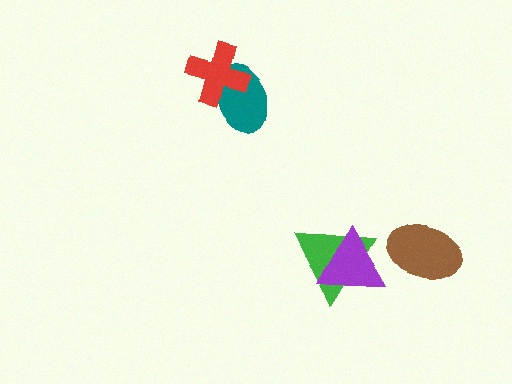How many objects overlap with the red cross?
1 object overlaps with the red cross.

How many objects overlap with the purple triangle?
1 object overlaps with the purple triangle.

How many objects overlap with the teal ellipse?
1 object overlaps with the teal ellipse.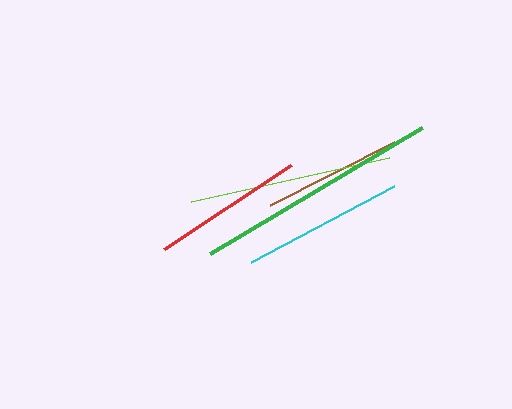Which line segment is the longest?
The green line is the longest at approximately 247 pixels.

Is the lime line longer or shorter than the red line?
The lime line is longer than the red line.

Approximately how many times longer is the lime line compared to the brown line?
The lime line is approximately 1.5 times the length of the brown line.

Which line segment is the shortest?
The brown line is the shortest at approximately 139 pixels.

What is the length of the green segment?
The green segment is approximately 247 pixels long.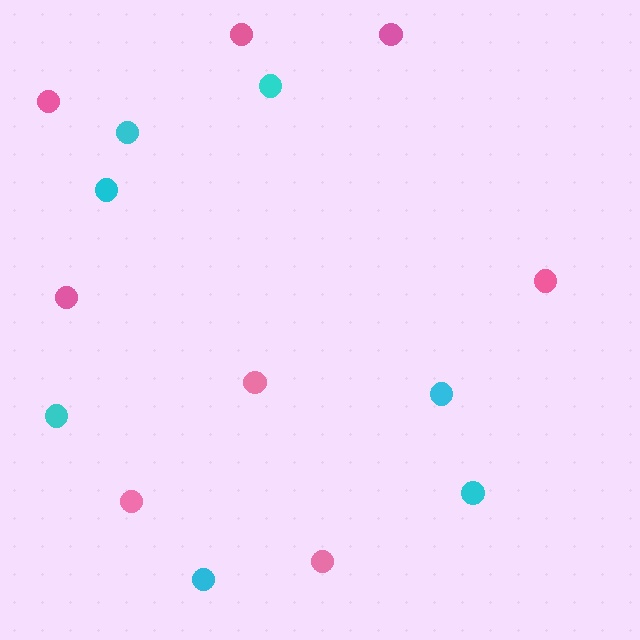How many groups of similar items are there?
There are 2 groups: one group of pink circles (8) and one group of cyan circles (7).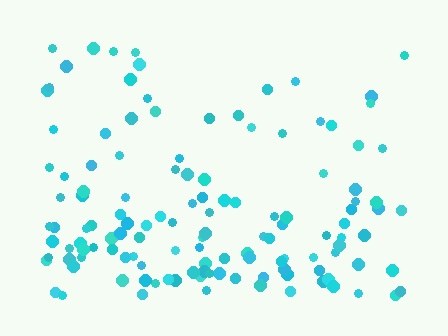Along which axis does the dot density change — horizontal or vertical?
Vertical.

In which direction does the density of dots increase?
From top to bottom, with the bottom side densest.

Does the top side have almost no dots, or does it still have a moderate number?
Still a moderate number, just noticeably fewer than the bottom.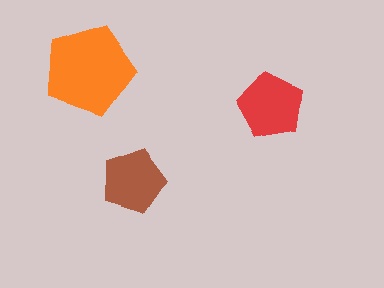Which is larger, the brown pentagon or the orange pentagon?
The orange one.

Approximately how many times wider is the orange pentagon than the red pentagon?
About 1.5 times wider.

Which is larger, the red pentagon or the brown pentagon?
The red one.